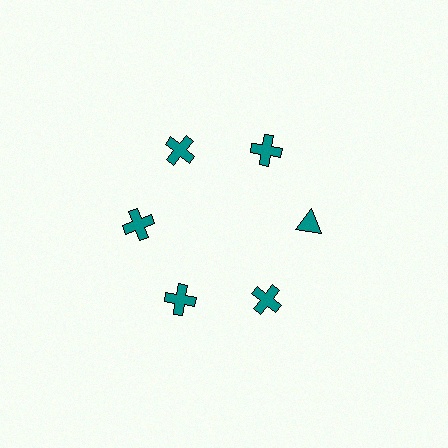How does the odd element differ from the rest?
It has a different shape: triangle instead of cross.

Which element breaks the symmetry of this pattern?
The teal triangle at roughly the 3 o'clock position breaks the symmetry. All other shapes are teal crosses.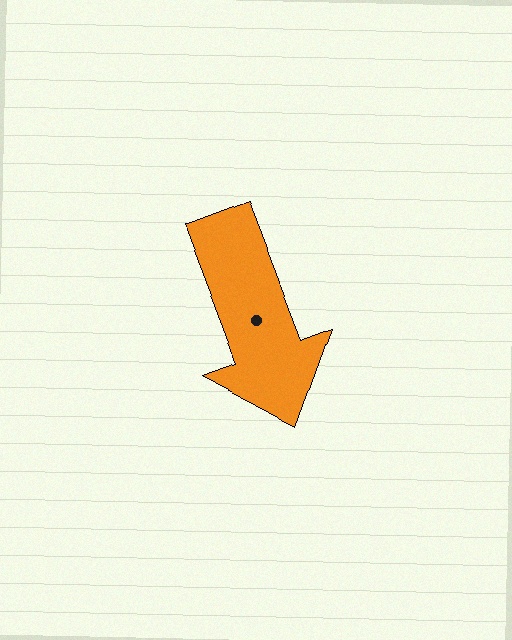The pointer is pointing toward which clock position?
Roughly 5 o'clock.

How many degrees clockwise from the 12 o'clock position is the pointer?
Approximately 159 degrees.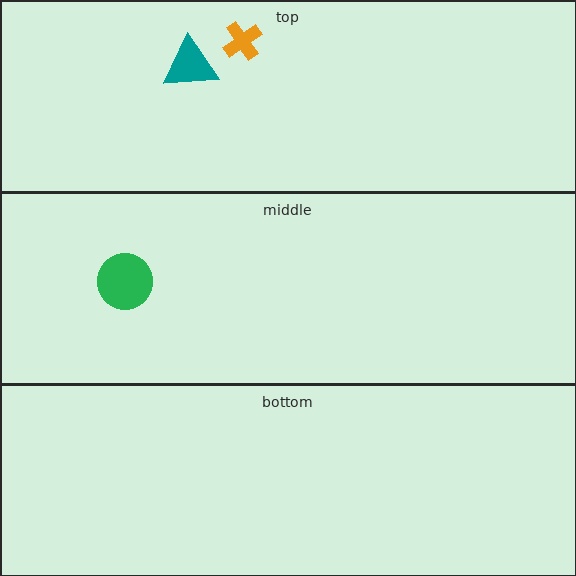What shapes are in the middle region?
The green circle.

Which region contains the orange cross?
The top region.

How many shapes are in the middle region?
1.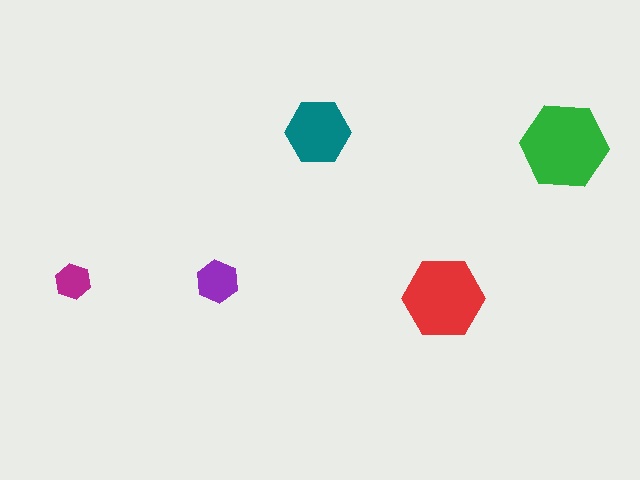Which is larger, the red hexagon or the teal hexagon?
The red one.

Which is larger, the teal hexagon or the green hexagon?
The green one.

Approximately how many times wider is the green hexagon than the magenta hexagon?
About 2.5 times wider.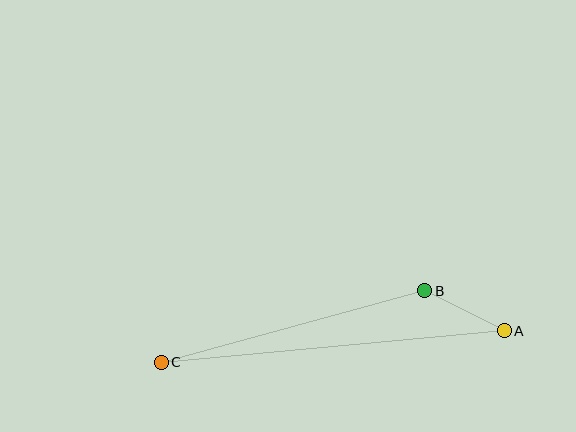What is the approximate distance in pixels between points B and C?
The distance between B and C is approximately 273 pixels.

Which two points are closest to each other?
Points A and B are closest to each other.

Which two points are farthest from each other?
Points A and C are farthest from each other.